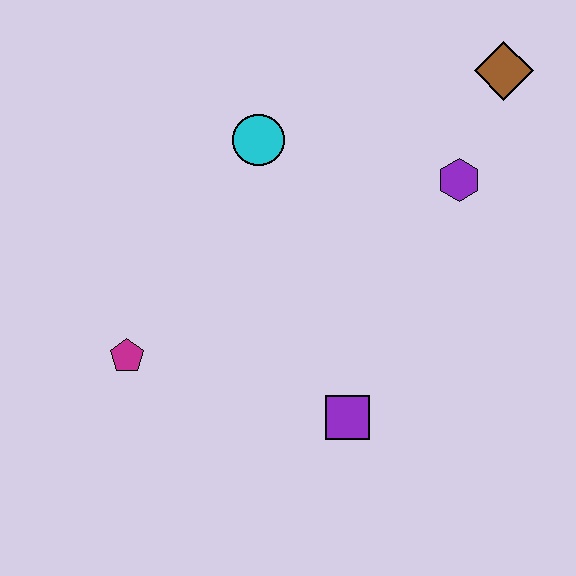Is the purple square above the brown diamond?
No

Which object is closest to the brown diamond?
The purple hexagon is closest to the brown diamond.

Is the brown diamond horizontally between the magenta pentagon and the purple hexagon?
No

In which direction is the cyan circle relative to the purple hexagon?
The cyan circle is to the left of the purple hexagon.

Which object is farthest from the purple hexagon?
The magenta pentagon is farthest from the purple hexagon.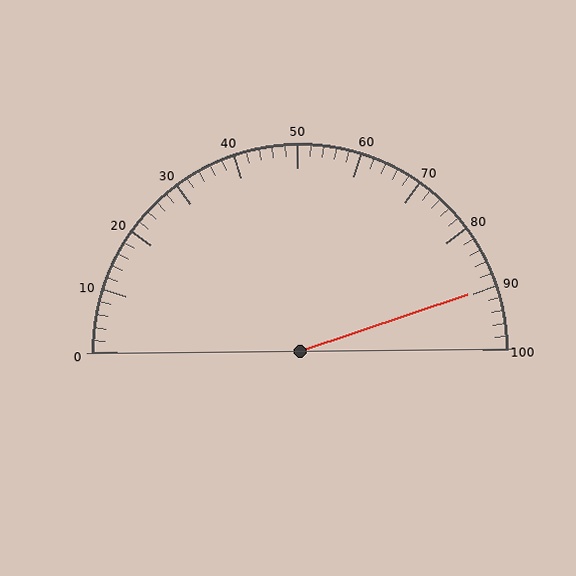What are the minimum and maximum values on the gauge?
The gauge ranges from 0 to 100.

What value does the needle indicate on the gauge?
The needle indicates approximately 90.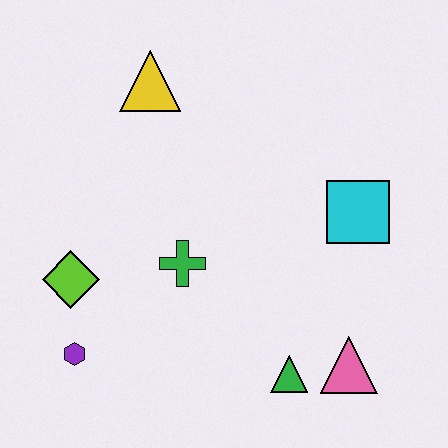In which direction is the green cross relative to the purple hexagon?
The green cross is to the right of the purple hexagon.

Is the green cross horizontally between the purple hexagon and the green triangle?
Yes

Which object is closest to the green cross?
The lime diamond is closest to the green cross.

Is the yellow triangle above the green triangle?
Yes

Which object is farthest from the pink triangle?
The yellow triangle is farthest from the pink triangle.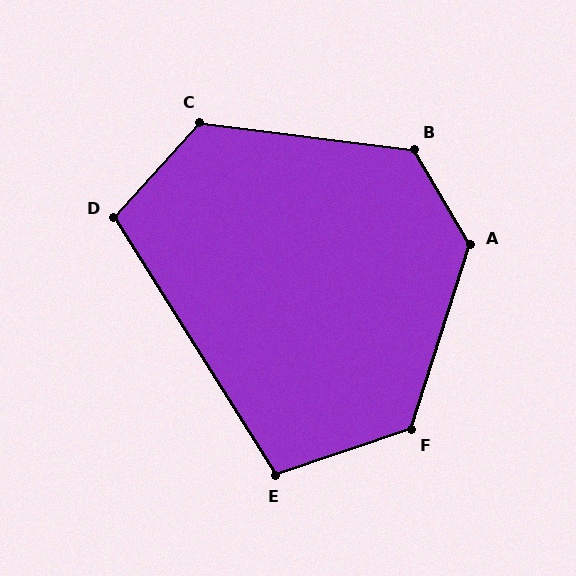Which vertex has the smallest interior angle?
E, at approximately 103 degrees.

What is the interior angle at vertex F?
Approximately 126 degrees (obtuse).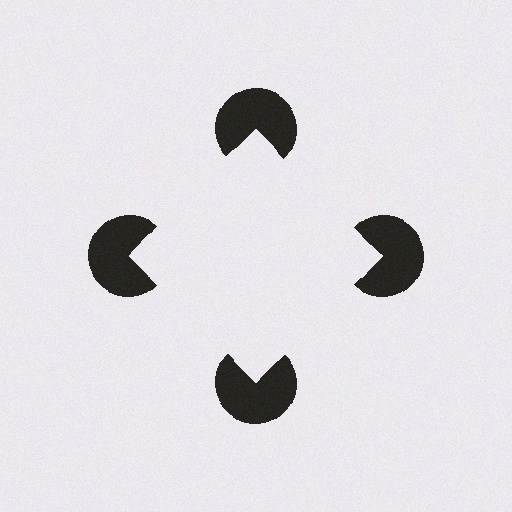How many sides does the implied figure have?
4 sides.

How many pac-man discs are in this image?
There are 4 — one at each vertex of the illusory square.